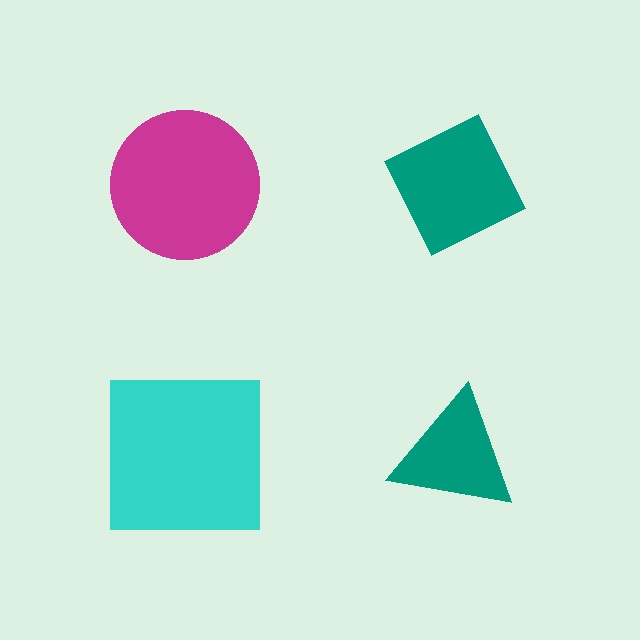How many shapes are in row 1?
2 shapes.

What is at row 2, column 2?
A teal triangle.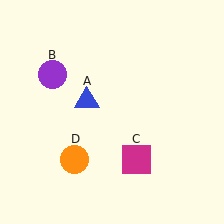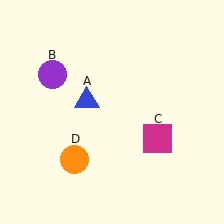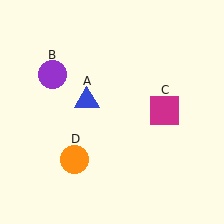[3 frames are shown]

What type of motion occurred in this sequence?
The magenta square (object C) rotated counterclockwise around the center of the scene.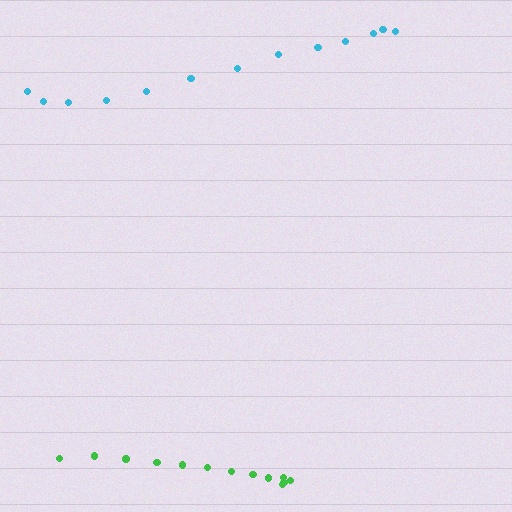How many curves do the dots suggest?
There are 2 distinct paths.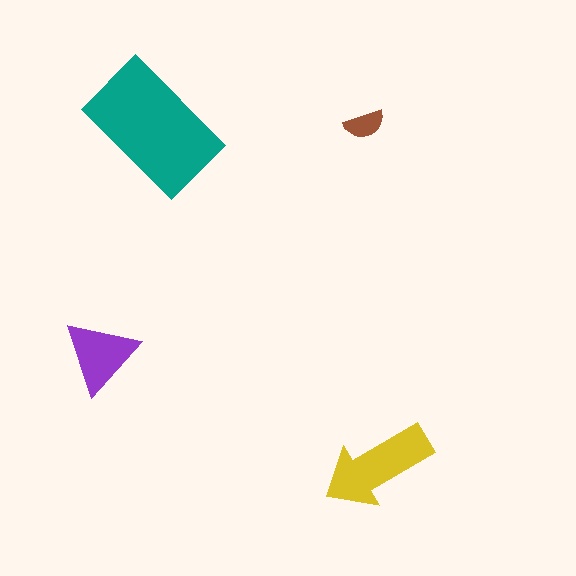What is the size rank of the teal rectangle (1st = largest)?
1st.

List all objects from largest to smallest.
The teal rectangle, the yellow arrow, the purple triangle, the brown semicircle.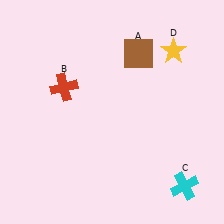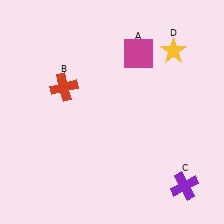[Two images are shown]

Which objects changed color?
A changed from brown to magenta. C changed from cyan to purple.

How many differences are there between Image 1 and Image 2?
There are 2 differences between the two images.